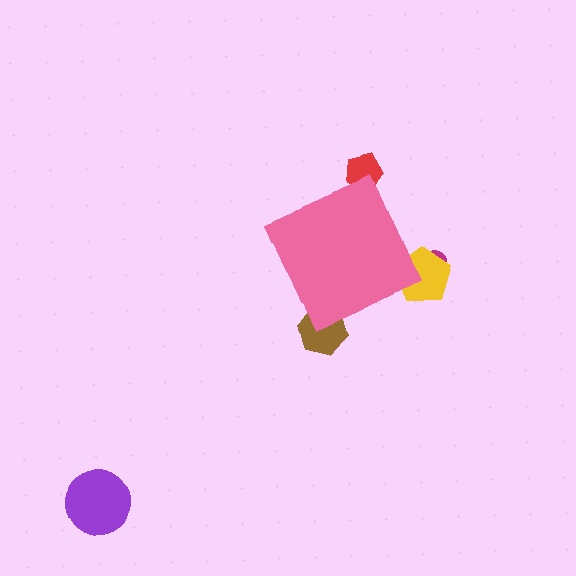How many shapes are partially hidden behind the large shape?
4 shapes are partially hidden.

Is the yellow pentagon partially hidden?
Yes, the yellow pentagon is partially hidden behind the pink diamond.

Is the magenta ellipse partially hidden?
Yes, the magenta ellipse is partially hidden behind the pink diamond.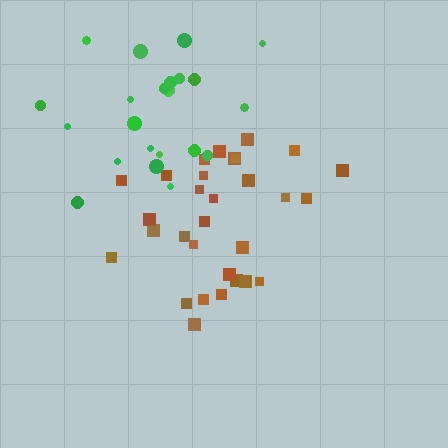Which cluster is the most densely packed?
Brown.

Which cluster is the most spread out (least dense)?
Green.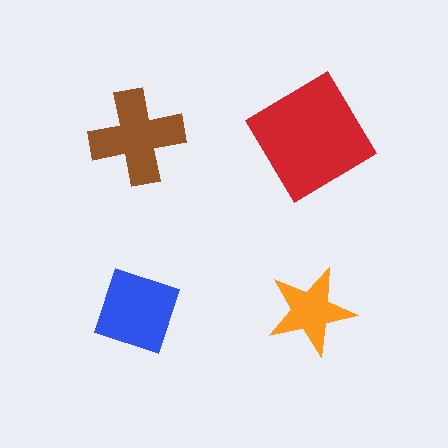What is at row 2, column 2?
An orange star.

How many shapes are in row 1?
2 shapes.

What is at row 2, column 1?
A blue diamond.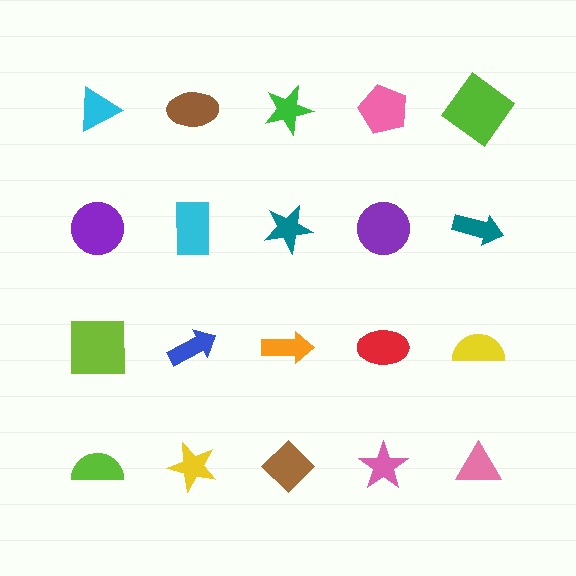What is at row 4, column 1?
A lime semicircle.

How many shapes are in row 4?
5 shapes.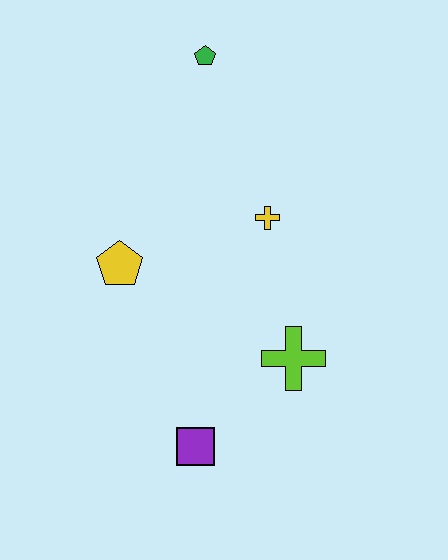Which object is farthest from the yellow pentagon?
The green pentagon is farthest from the yellow pentagon.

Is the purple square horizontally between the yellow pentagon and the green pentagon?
Yes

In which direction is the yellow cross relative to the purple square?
The yellow cross is above the purple square.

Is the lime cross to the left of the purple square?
No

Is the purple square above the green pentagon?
No